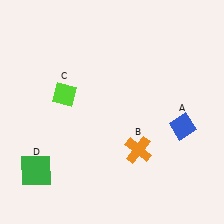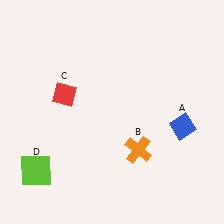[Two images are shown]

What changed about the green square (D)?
In Image 1, D is green. In Image 2, it changed to lime.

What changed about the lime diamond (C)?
In Image 1, C is lime. In Image 2, it changed to red.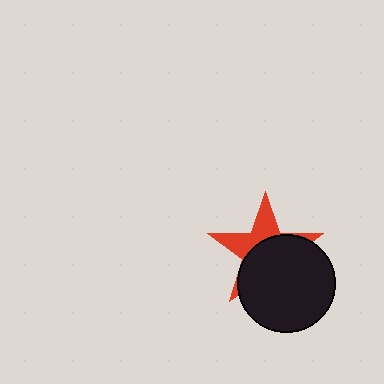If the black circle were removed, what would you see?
You would see the complete red star.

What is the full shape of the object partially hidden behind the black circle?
The partially hidden object is a red star.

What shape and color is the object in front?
The object in front is a black circle.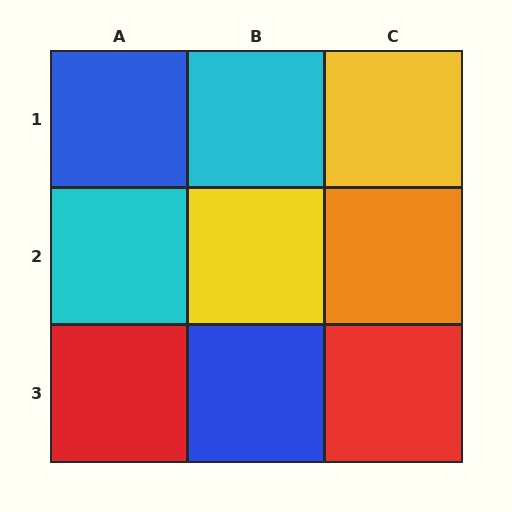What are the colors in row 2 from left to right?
Cyan, yellow, orange.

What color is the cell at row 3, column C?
Red.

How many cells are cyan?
2 cells are cyan.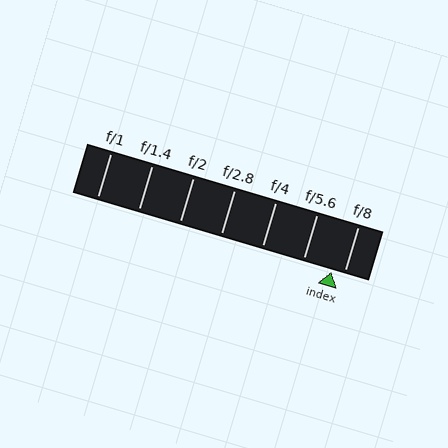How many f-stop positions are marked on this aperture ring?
There are 7 f-stop positions marked.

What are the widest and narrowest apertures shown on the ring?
The widest aperture shown is f/1 and the narrowest is f/8.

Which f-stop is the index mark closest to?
The index mark is closest to f/8.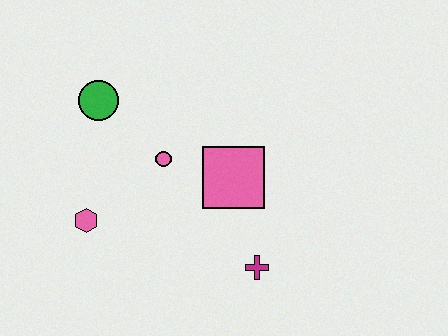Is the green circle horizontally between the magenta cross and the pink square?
No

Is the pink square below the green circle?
Yes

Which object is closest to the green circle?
The pink circle is closest to the green circle.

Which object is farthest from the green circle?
The magenta cross is farthest from the green circle.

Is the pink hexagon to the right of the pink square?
No